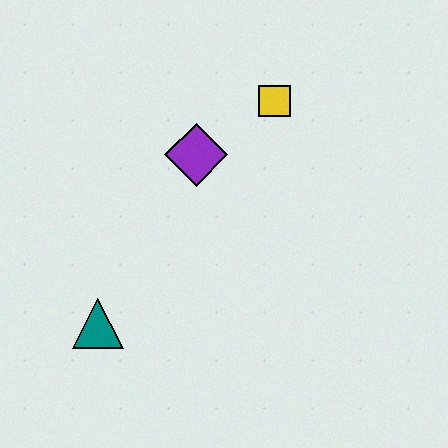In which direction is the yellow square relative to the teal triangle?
The yellow square is above the teal triangle.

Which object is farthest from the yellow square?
The teal triangle is farthest from the yellow square.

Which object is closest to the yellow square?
The purple diamond is closest to the yellow square.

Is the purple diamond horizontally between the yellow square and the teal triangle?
Yes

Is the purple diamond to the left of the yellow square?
Yes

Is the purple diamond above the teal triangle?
Yes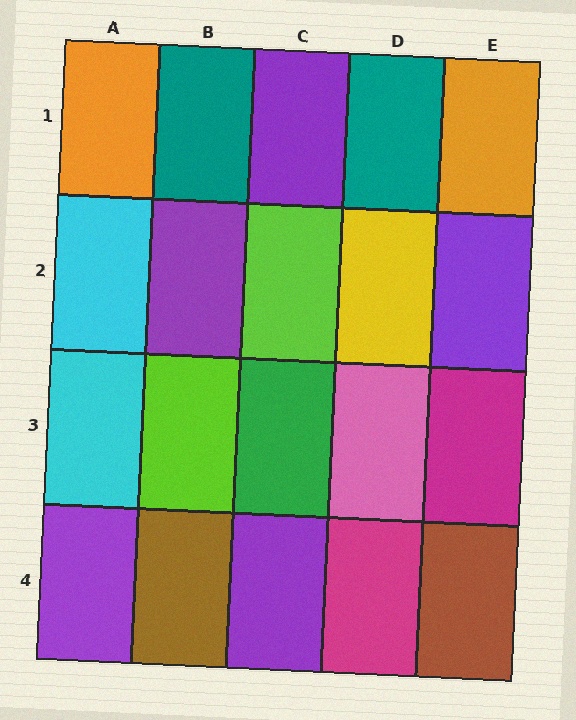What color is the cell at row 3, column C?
Green.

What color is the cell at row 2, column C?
Lime.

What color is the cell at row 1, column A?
Orange.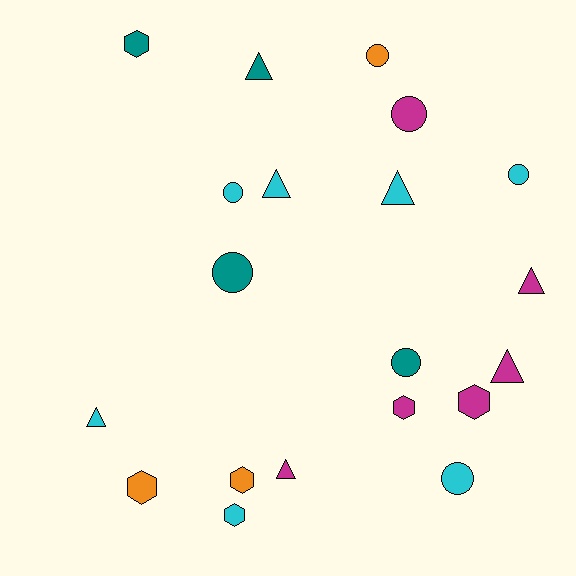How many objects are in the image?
There are 20 objects.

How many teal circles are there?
There are 2 teal circles.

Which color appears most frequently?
Cyan, with 7 objects.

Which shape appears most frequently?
Triangle, with 7 objects.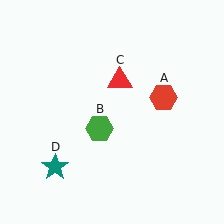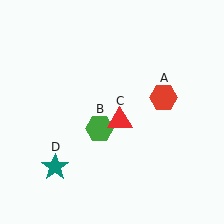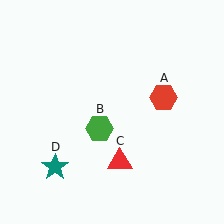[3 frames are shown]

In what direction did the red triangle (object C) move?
The red triangle (object C) moved down.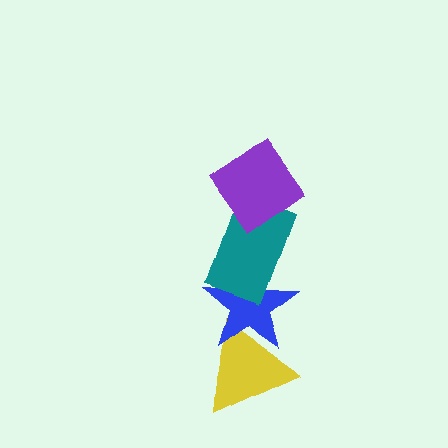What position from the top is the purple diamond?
The purple diamond is 1st from the top.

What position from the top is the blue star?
The blue star is 3rd from the top.